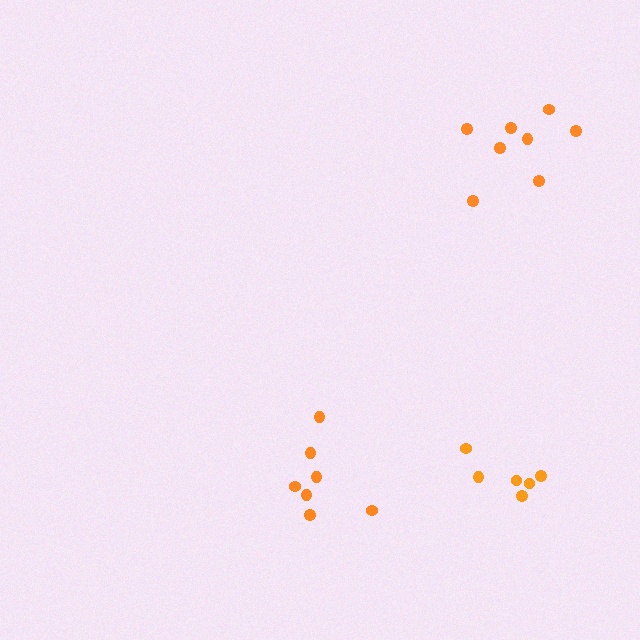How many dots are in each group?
Group 1: 8 dots, Group 2: 7 dots, Group 3: 6 dots (21 total).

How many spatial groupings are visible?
There are 3 spatial groupings.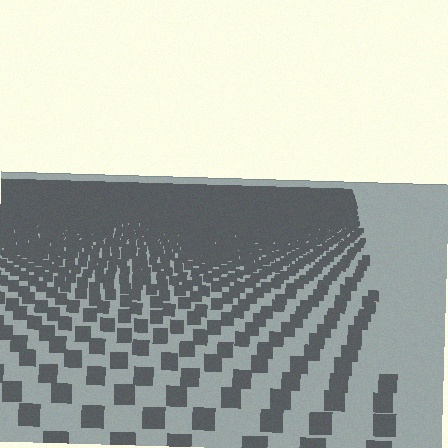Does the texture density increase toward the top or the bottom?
Density increases toward the top.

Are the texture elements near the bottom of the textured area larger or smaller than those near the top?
Larger. Near the bottom, elements are closer to the viewer and appear at a bigger on-screen size.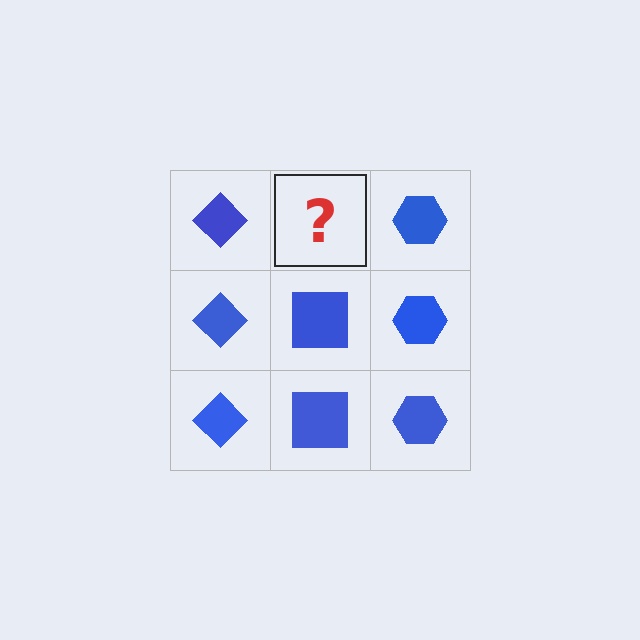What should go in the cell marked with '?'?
The missing cell should contain a blue square.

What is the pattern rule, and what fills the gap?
The rule is that each column has a consistent shape. The gap should be filled with a blue square.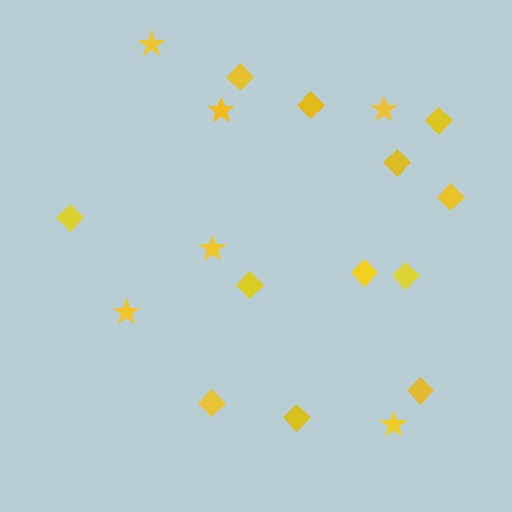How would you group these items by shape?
There are 2 groups: one group of stars (6) and one group of diamonds (12).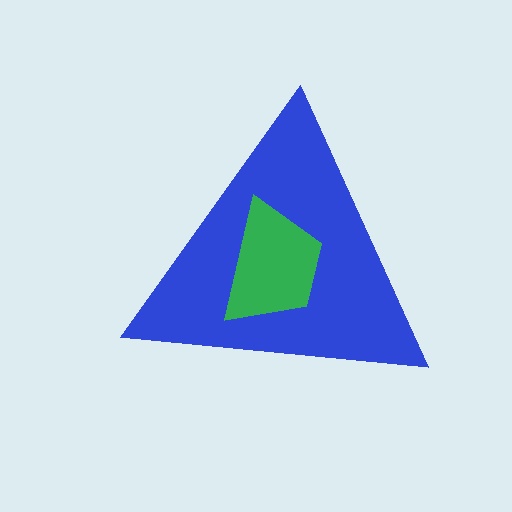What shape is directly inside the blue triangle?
The green trapezoid.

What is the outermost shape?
The blue triangle.